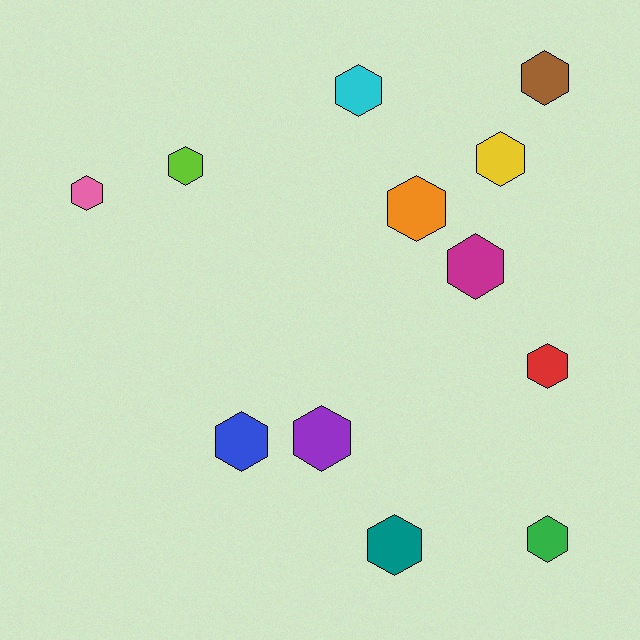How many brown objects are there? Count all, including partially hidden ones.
There is 1 brown object.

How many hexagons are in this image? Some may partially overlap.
There are 12 hexagons.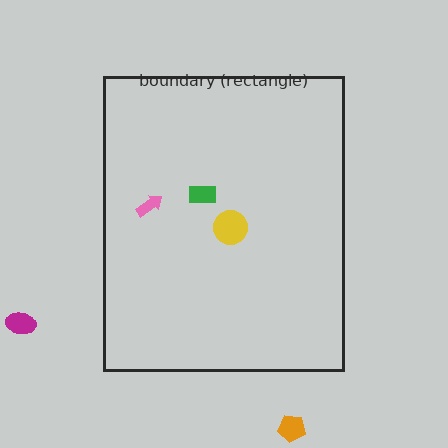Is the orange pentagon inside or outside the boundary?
Outside.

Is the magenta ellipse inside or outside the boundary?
Outside.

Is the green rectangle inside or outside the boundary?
Inside.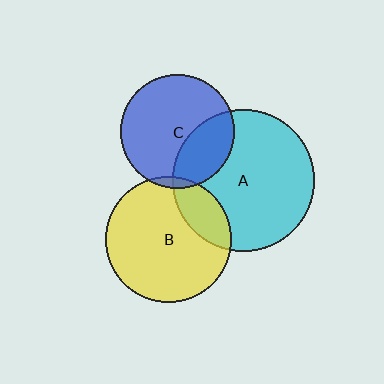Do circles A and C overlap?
Yes.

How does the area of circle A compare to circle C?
Approximately 1.5 times.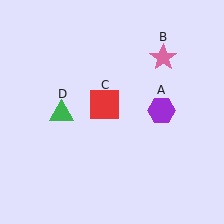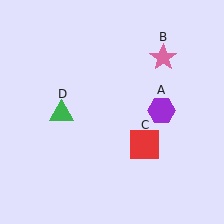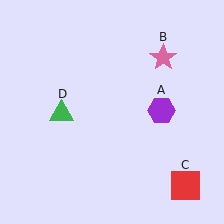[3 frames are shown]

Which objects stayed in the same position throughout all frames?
Purple hexagon (object A) and pink star (object B) and green triangle (object D) remained stationary.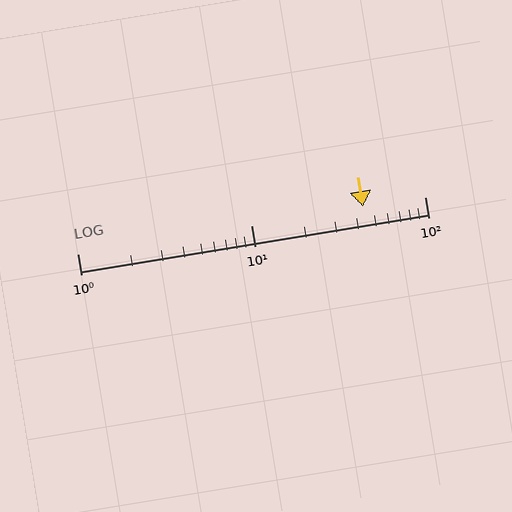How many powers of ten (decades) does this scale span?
The scale spans 2 decades, from 1 to 100.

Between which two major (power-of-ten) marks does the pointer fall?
The pointer is between 10 and 100.